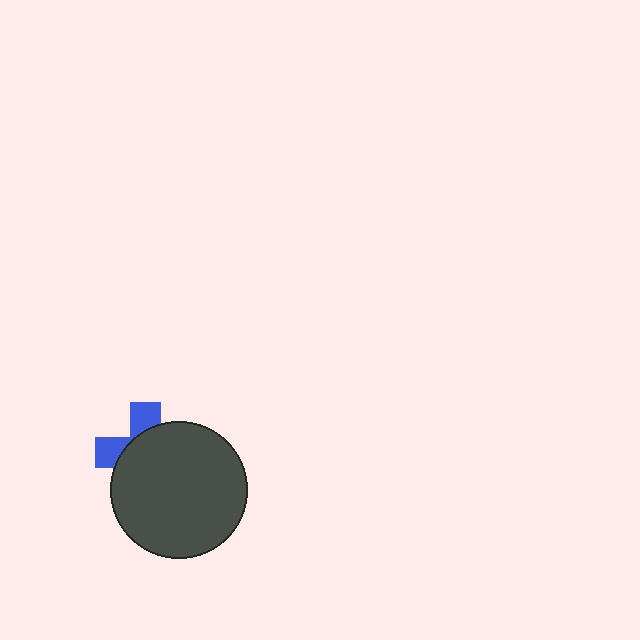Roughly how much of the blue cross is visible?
A small part of it is visible (roughly 33%).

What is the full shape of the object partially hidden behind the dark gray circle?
The partially hidden object is a blue cross.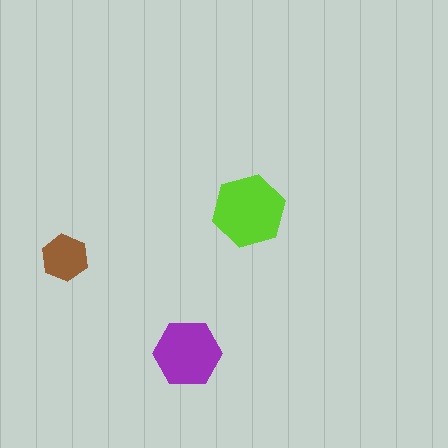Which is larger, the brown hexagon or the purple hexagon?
The purple one.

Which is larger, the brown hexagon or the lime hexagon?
The lime one.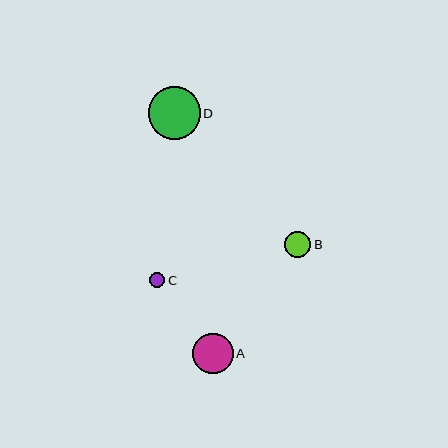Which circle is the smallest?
Circle C is the smallest with a size of approximately 16 pixels.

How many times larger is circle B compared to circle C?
Circle B is approximately 1.7 times the size of circle C.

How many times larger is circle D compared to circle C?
Circle D is approximately 3.3 times the size of circle C.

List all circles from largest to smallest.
From largest to smallest: D, A, B, C.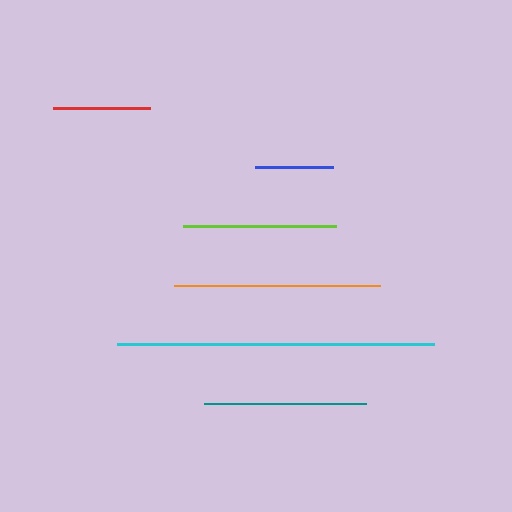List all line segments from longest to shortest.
From longest to shortest: cyan, orange, teal, lime, red, blue.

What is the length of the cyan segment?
The cyan segment is approximately 317 pixels long.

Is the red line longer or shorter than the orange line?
The orange line is longer than the red line.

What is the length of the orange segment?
The orange segment is approximately 206 pixels long.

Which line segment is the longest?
The cyan line is the longest at approximately 317 pixels.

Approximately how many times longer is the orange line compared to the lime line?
The orange line is approximately 1.3 times the length of the lime line.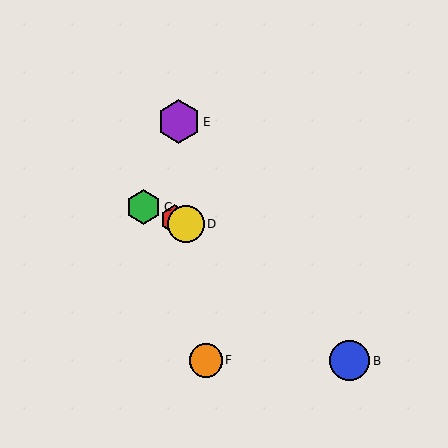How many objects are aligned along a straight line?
3 objects (A, C, D) are aligned along a straight line.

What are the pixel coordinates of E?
Object E is at (179, 122).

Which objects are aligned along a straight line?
Objects A, C, D are aligned along a straight line.